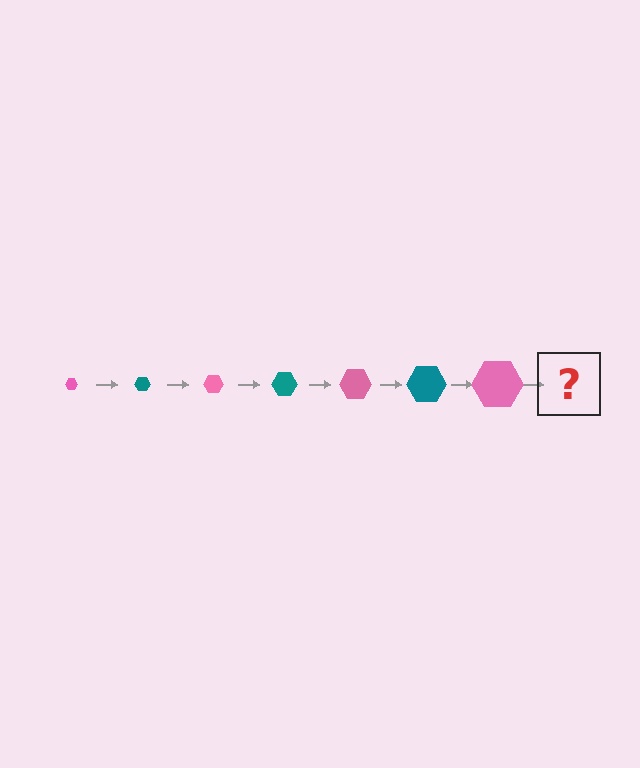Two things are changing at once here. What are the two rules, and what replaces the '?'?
The two rules are that the hexagon grows larger each step and the color cycles through pink and teal. The '?' should be a teal hexagon, larger than the previous one.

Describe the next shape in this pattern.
It should be a teal hexagon, larger than the previous one.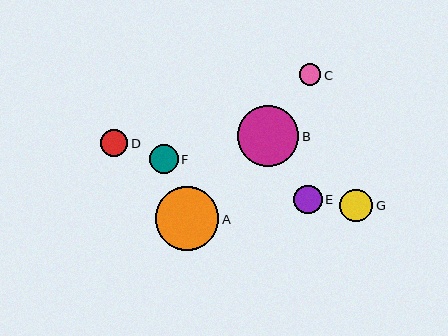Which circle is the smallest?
Circle C is the smallest with a size of approximately 22 pixels.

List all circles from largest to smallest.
From largest to smallest: A, B, G, F, E, D, C.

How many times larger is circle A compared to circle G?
Circle A is approximately 1.9 times the size of circle G.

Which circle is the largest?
Circle A is the largest with a size of approximately 64 pixels.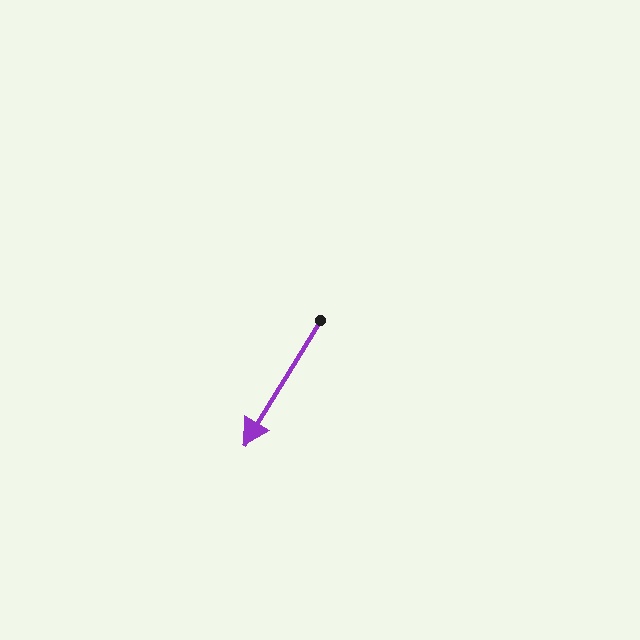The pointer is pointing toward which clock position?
Roughly 7 o'clock.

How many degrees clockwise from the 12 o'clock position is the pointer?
Approximately 211 degrees.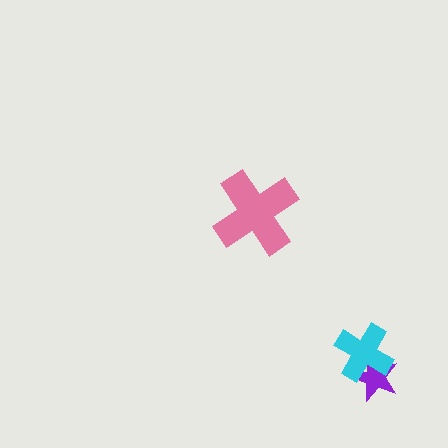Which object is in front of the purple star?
The cyan cross is in front of the purple star.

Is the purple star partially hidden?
Yes, it is partially covered by another shape.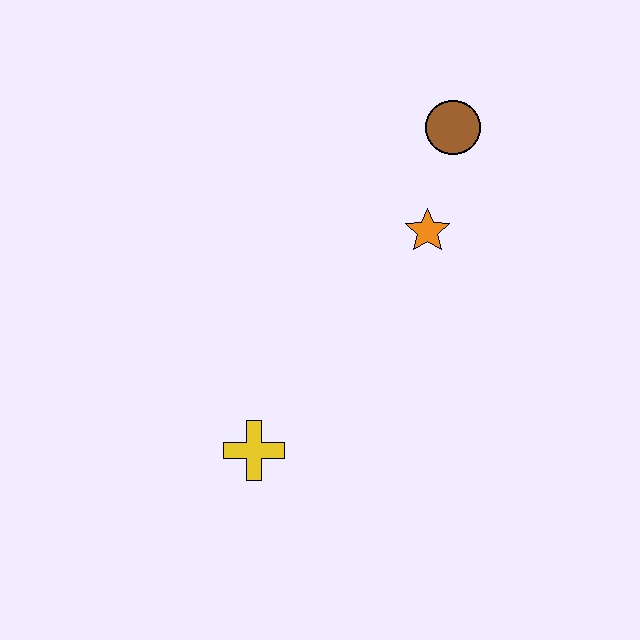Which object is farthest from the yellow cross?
The brown circle is farthest from the yellow cross.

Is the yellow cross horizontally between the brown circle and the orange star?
No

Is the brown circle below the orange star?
No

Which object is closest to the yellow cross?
The orange star is closest to the yellow cross.